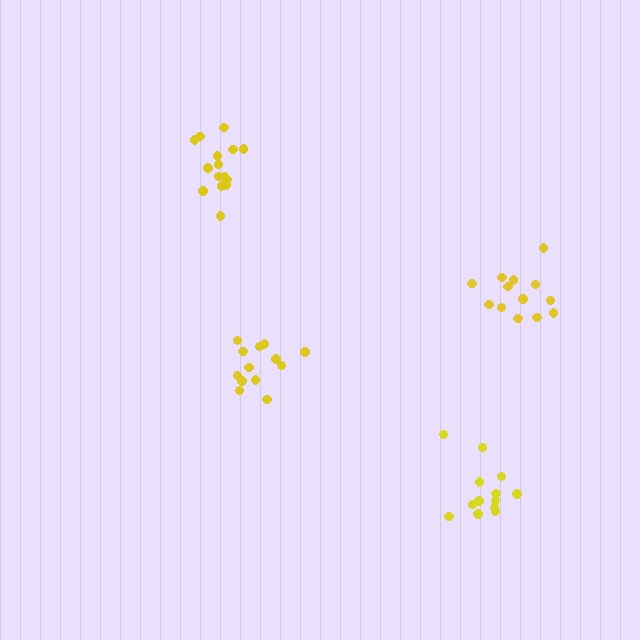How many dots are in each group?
Group 1: 15 dots, Group 2: 13 dots, Group 3: 13 dots, Group 4: 13 dots (54 total).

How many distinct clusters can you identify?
There are 4 distinct clusters.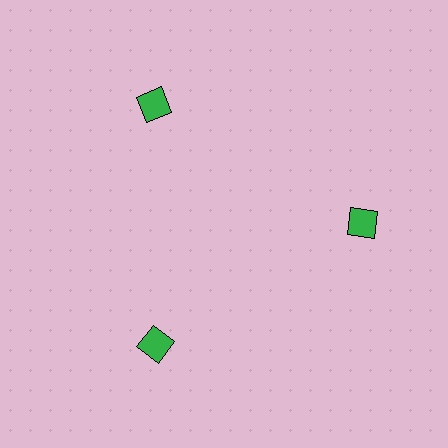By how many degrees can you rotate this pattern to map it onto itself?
The pattern maps onto itself every 120 degrees of rotation.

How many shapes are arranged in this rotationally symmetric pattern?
There are 3 shapes, arranged in 3 groups of 1.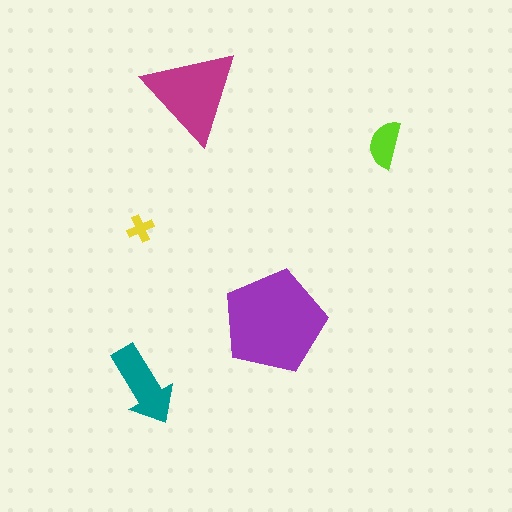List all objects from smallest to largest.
The yellow cross, the lime semicircle, the teal arrow, the magenta triangle, the purple pentagon.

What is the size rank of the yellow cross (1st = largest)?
5th.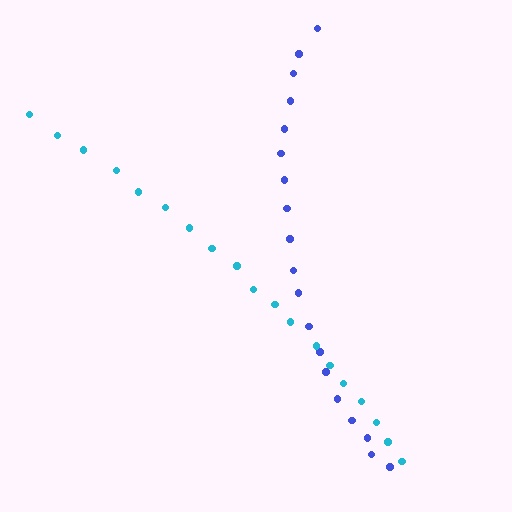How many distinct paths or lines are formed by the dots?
There are 2 distinct paths.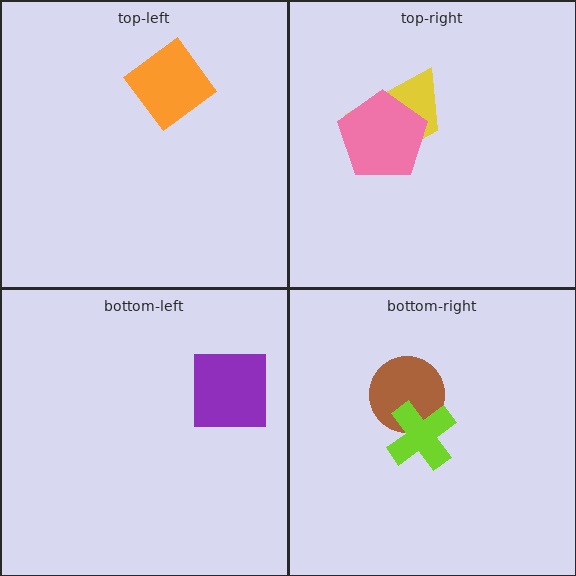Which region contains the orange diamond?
The top-left region.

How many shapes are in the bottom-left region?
1.